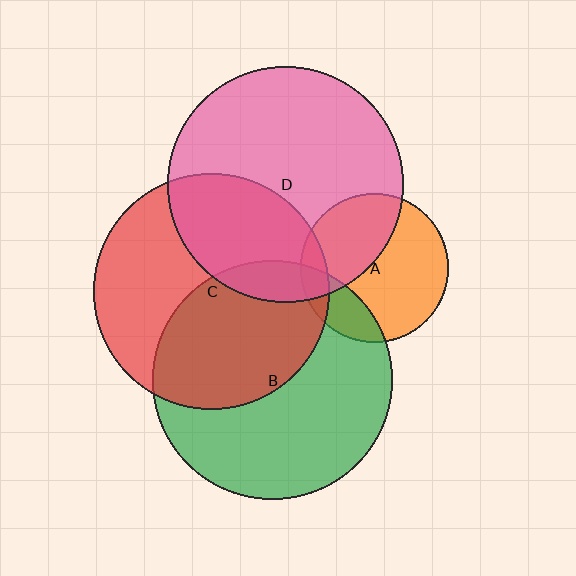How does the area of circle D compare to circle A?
Approximately 2.5 times.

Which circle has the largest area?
Circle B (green).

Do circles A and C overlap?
Yes.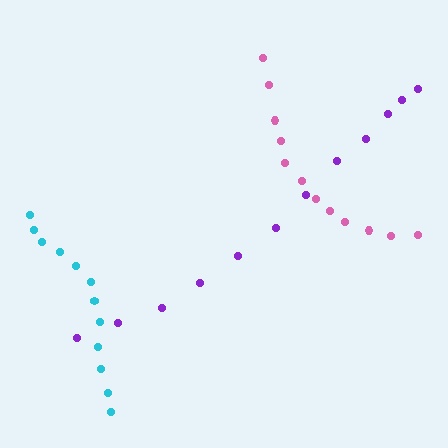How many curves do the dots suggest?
There are 3 distinct paths.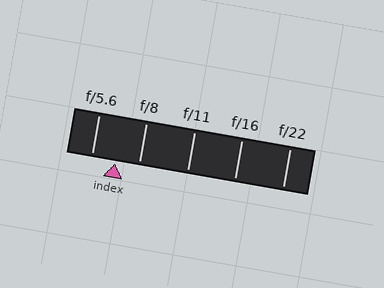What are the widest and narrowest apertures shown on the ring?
The widest aperture shown is f/5.6 and the narrowest is f/22.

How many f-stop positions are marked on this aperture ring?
There are 5 f-stop positions marked.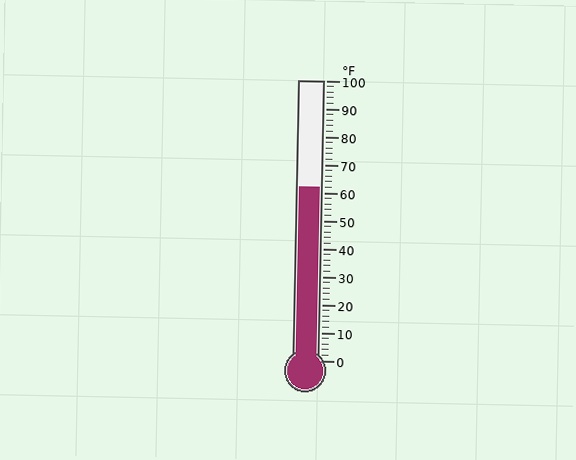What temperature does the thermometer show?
The thermometer shows approximately 62°F.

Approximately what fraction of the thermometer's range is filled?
The thermometer is filled to approximately 60% of its range.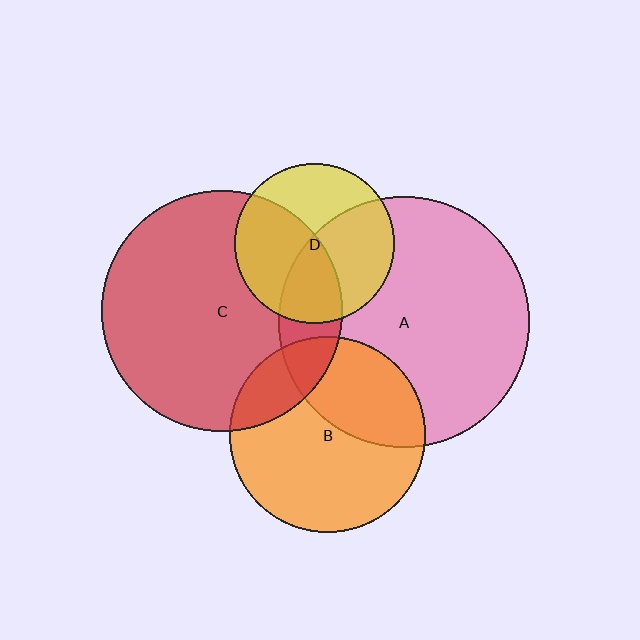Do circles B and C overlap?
Yes.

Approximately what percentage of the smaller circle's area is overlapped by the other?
Approximately 20%.